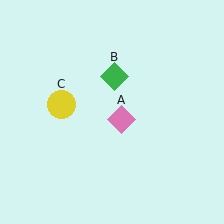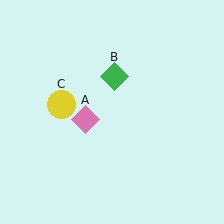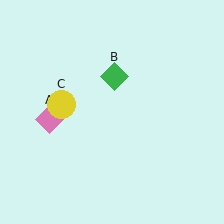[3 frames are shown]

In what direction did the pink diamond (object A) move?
The pink diamond (object A) moved left.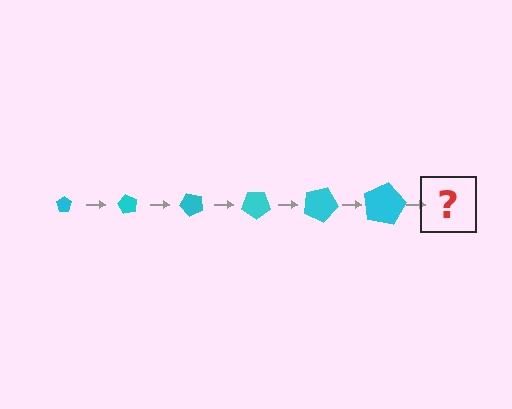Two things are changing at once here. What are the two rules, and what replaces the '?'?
The two rules are that the pentagon grows larger each step and it rotates 60 degrees each step. The '?' should be a pentagon, larger than the previous one and rotated 360 degrees from the start.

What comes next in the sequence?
The next element should be a pentagon, larger than the previous one and rotated 360 degrees from the start.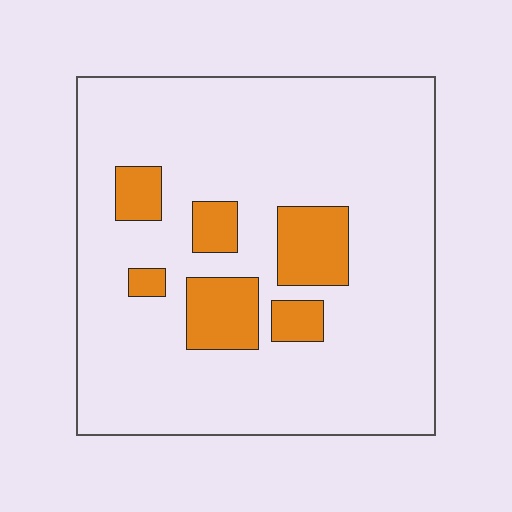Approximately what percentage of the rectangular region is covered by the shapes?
Approximately 15%.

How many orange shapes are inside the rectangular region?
6.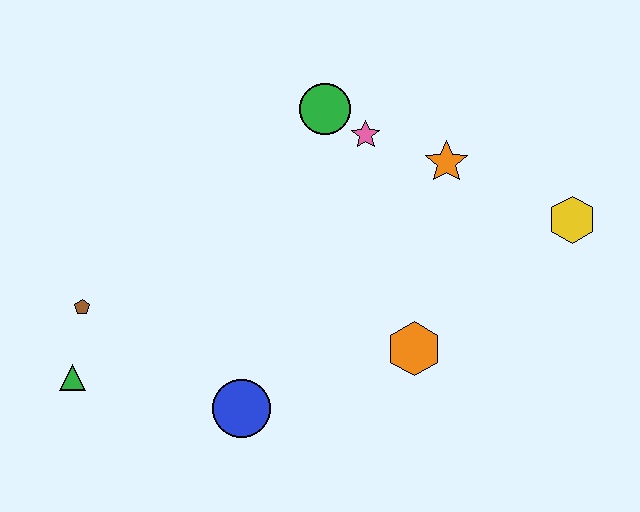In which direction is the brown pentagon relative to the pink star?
The brown pentagon is to the left of the pink star.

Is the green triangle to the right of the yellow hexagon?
No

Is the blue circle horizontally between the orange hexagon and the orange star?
No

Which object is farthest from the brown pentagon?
The yellow hexagon is farthest from the brown pentagon.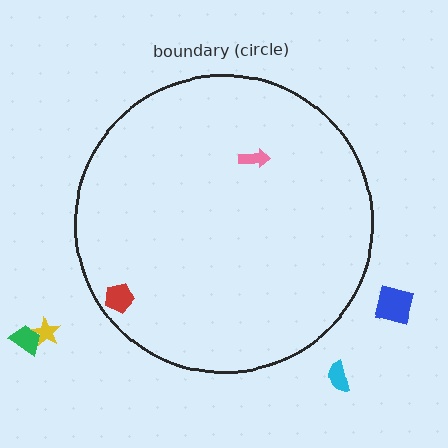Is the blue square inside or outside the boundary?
Outside.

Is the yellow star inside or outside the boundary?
Outside.